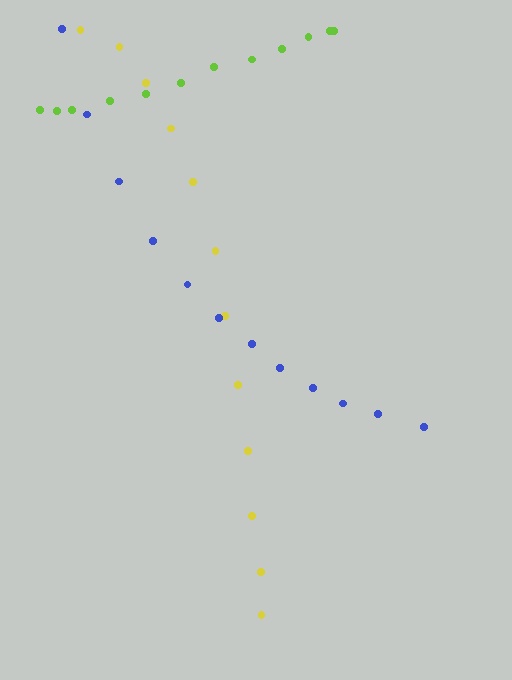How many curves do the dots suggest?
There are 3 distinct paths.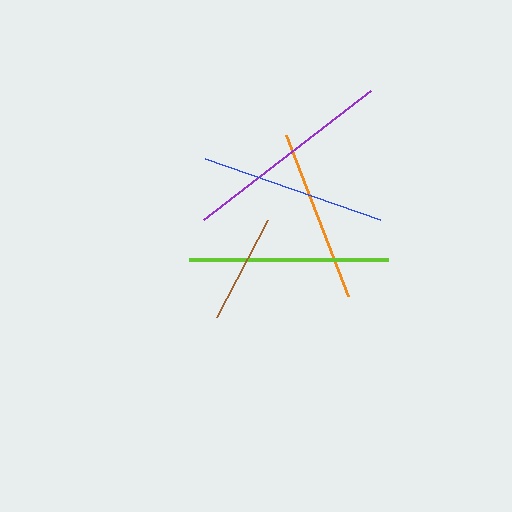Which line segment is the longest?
The purple line is the longest at approximately 211 pixels.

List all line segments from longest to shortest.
From longest to shortest: purple, lime, blue, orange, brown.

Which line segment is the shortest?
The brown line is the shortest at approximately 109 pixels.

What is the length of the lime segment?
The lime segment is approximately 199 pixels long.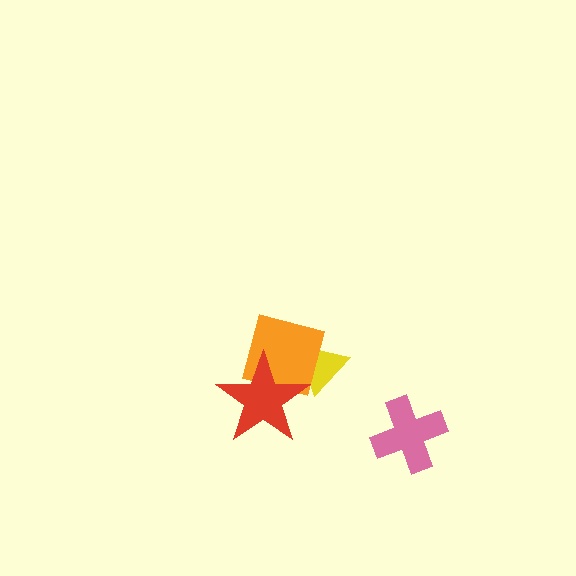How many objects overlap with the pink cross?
0 objects overlap with the pink cross.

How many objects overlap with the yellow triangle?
2 objects overlap with the yellow triangle.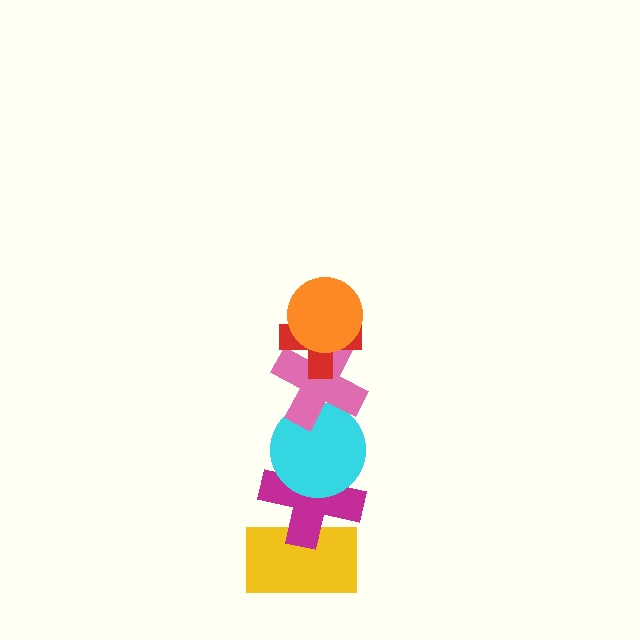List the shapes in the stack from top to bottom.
From top to bottom: the orange circle, the red cross, the pink cross, the cyan circle, the magenta cross, the yellow rectangle.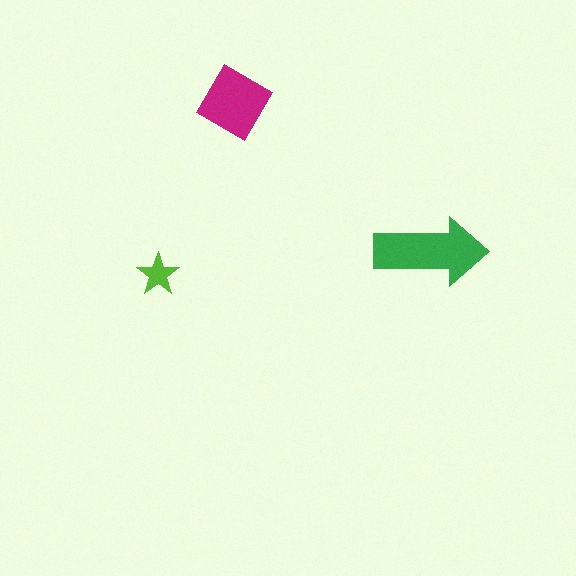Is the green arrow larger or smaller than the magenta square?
Larger.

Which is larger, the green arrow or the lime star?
The green arrow.